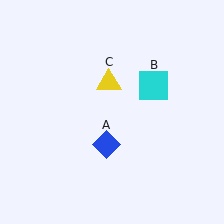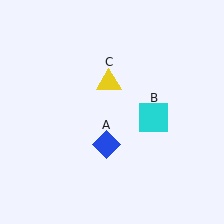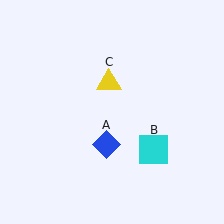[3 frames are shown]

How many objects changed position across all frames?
1 object changed position: cyan square (object B).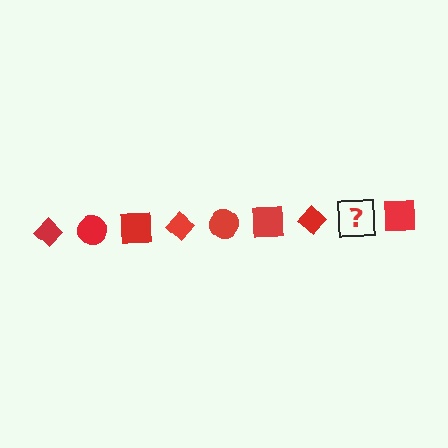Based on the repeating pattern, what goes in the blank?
The blank should be a red circle.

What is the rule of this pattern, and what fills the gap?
The rule is that the pattern cycles through diamond, circle, square shapes in red. The gap should be filled with a red circle.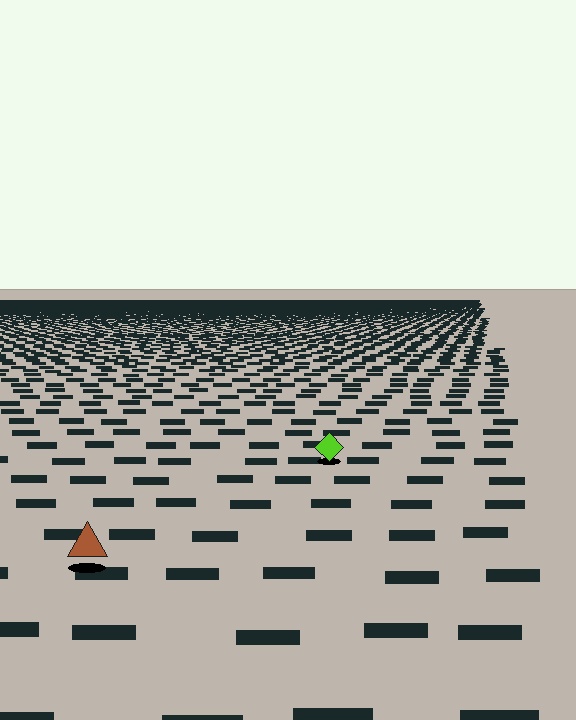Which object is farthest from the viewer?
The lime diamond is farthest from the viewer. It appears smaller and the ground texture around it is denser.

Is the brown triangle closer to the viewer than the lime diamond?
Yes. The brown triangle is closer — you can tell from the texture gradient: the ground texture is coarser near it.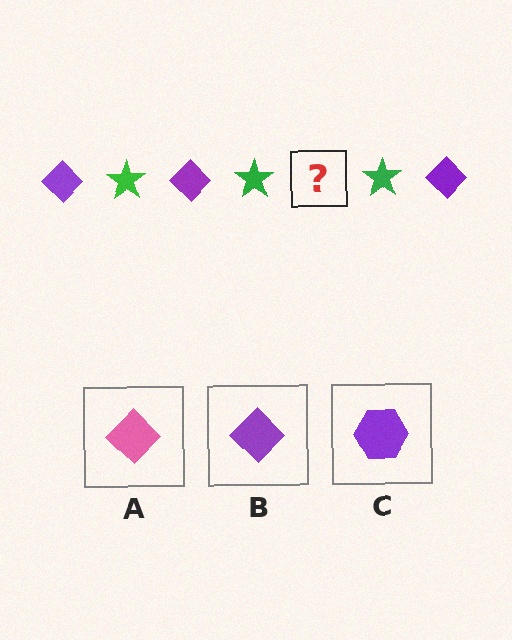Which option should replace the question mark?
Option B.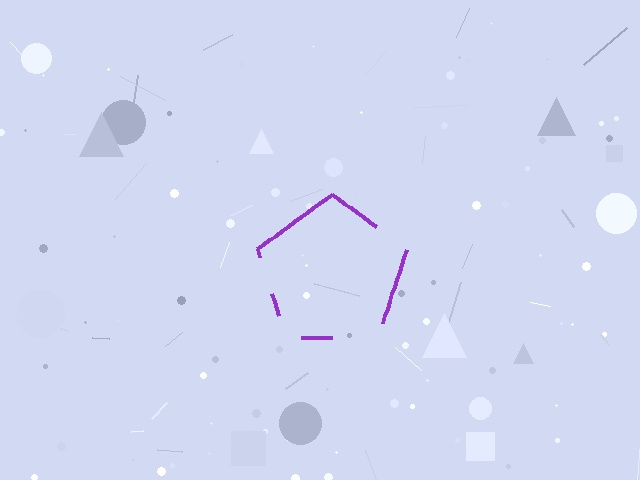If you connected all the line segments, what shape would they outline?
They would outline a pentagon.